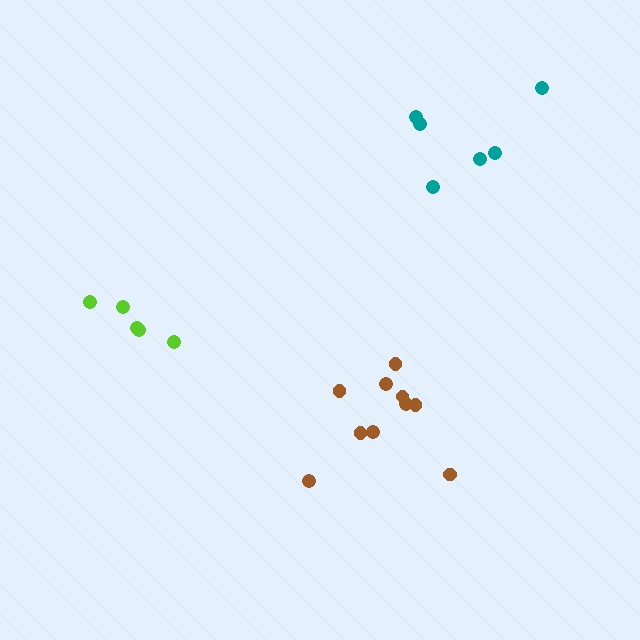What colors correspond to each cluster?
The clusters are colored: brown, lime, teal.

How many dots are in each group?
Group 1: 10 dots, Group 2: 5 dots, Group 3: 6 dots (21 total).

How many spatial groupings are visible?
There are 3 spatial groupings.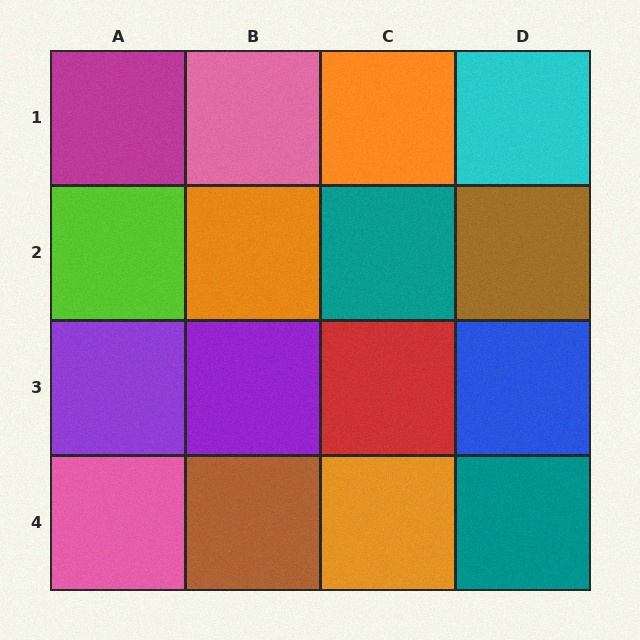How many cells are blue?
1 cell is blue.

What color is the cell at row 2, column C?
Teal.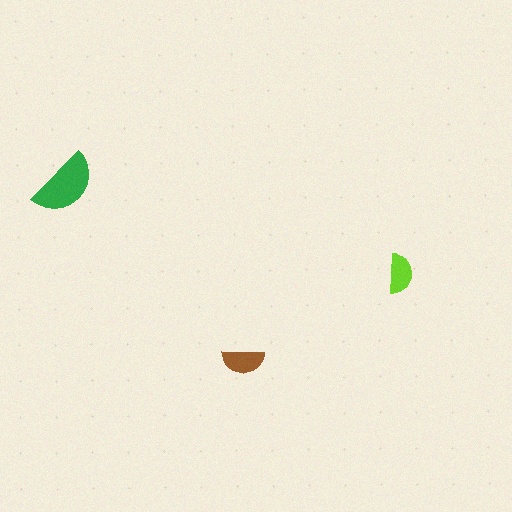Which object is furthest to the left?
The green semicircle is leftmost.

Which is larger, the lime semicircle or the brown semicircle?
The brown one.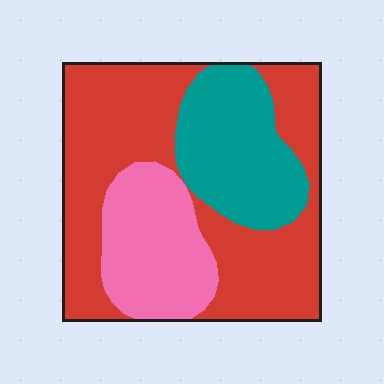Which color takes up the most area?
Red, at roughly 55%.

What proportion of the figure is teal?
Teal takes up less than a quarter of the figure.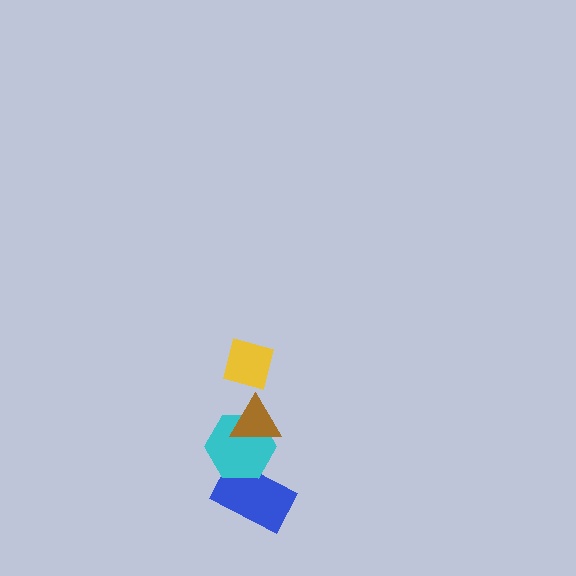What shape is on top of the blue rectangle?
The cyan hexagon is on top of the blue rectangle.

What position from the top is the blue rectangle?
The blue rectangle is 4th from the top.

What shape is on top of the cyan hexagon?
The brown triangle is on top of the cyan hexagon.